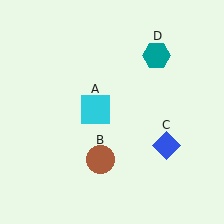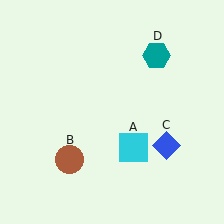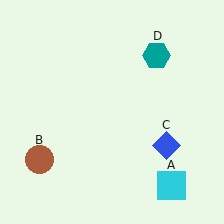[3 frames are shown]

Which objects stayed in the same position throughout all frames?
Blue diamond (object C) and teal hexagon (object D) remained stationary.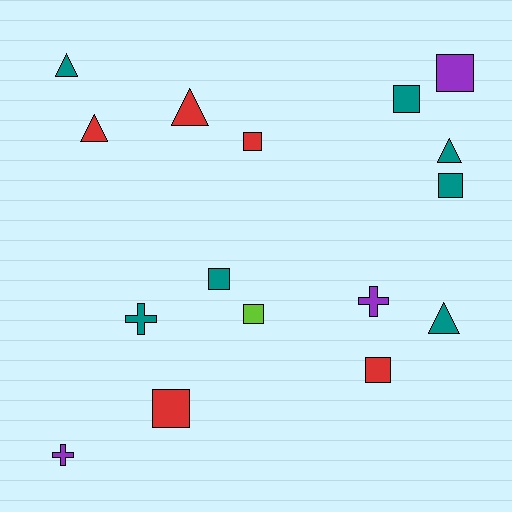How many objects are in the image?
There are 16 objects.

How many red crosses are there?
There are no red crosses.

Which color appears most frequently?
Teal, with 7 objects.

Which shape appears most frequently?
Square, with 8 objects.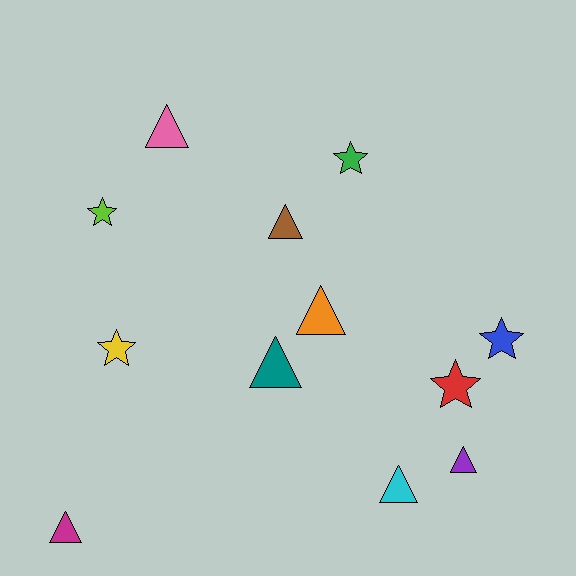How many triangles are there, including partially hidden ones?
There are 7 triangles.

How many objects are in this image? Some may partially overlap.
There are 12 objects.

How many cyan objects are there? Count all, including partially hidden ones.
There is 1 cyan object.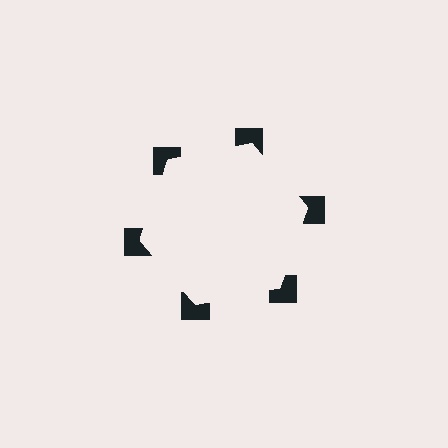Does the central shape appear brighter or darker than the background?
It typically appears slightly brighter than the background, even though no actual brightness change is drawn.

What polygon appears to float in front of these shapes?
An illusory hexagon — its edges are inferred from the aligned wedge cuts in the notched squares, not physically drawn.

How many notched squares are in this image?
There are 6 — one at each vertex of the illusory hexagon.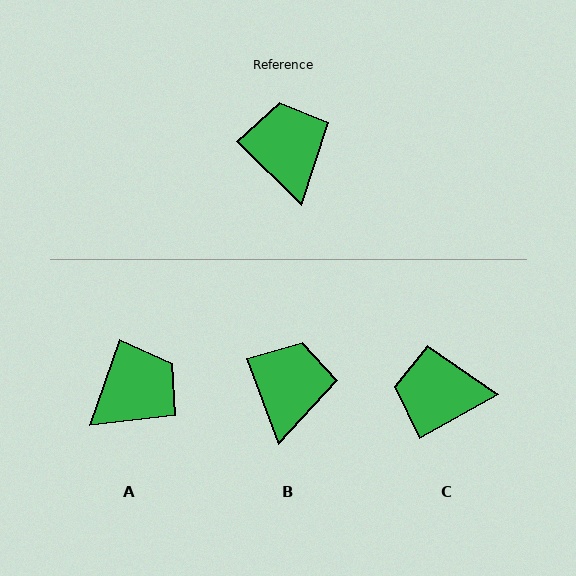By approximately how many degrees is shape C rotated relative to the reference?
Approximately 74 degrees counter-clockwise.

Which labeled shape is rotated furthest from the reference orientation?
C, about 74 degrees away.